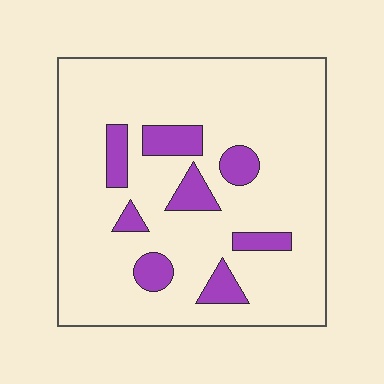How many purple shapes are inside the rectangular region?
8.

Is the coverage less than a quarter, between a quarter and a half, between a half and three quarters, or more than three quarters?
Less than a quarter.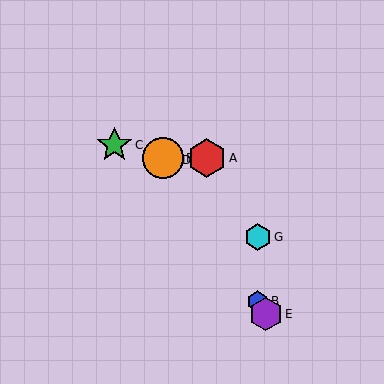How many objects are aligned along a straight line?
4 objects (B, D, E, F) are aligned along a straight line.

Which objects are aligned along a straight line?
Objects B, D, E, F are aligned along a straight line.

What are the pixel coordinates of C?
Object C is at (114, 145).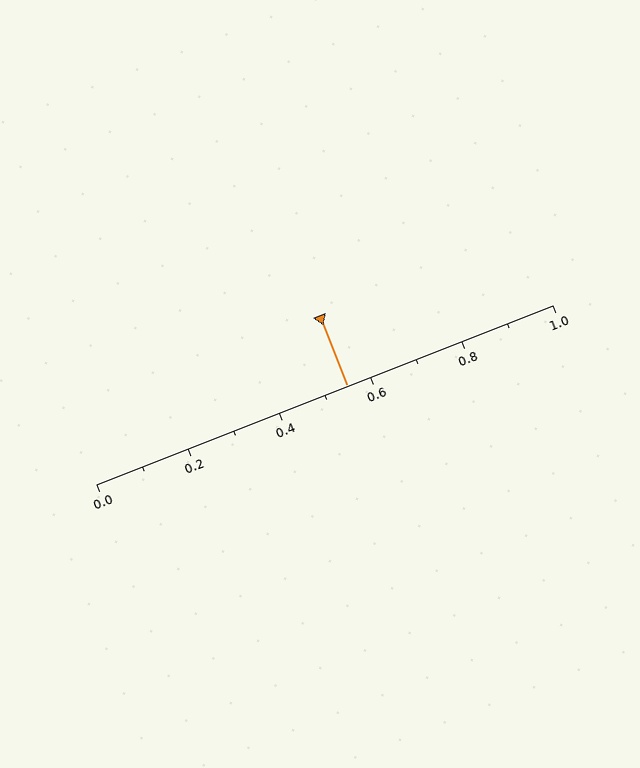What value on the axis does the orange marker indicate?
The marker indicates approximately 0.55.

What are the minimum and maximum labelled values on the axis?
The axis runs from 0.0 to 1.0.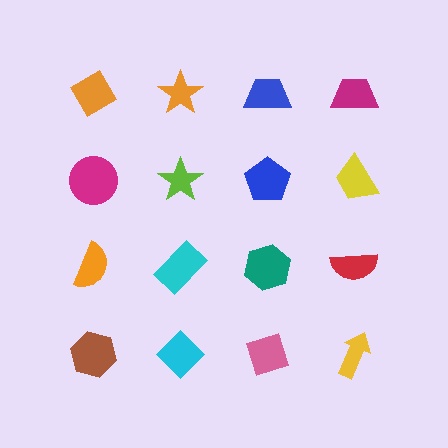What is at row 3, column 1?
An orange semicircle.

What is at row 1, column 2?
An orange star.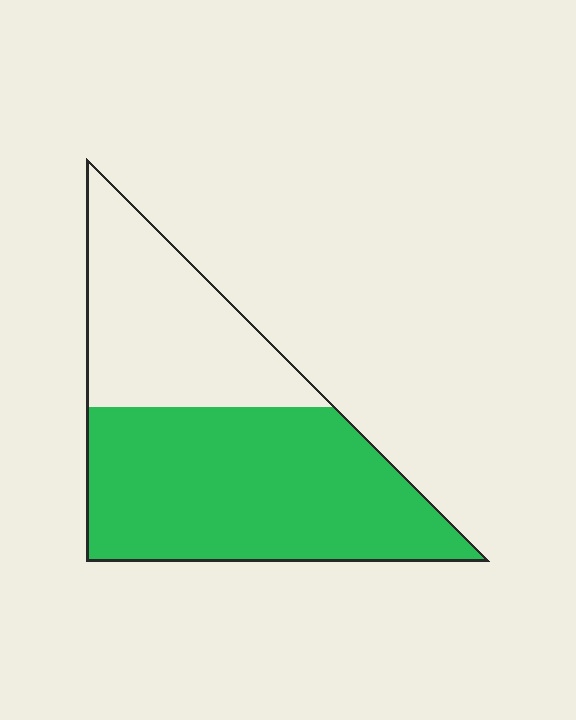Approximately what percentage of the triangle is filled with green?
Approximately 60%.